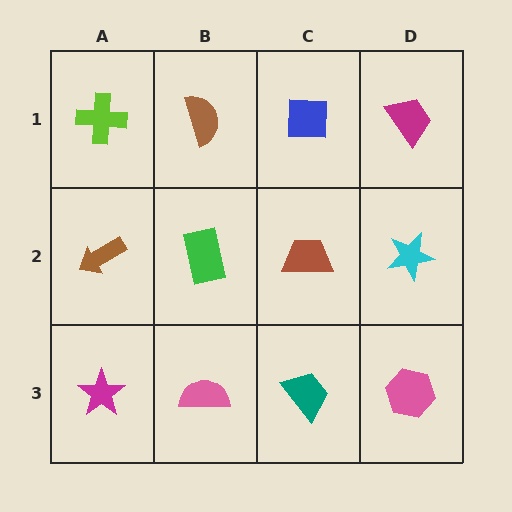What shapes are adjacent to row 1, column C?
A brown trapezoid (row 2, column C), a brown semicircle (row 1, column B), a magenta trapezoid (row 1, column D).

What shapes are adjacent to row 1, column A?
A brown arrow (row 2, column A), a brown semicircle (row 1, column B).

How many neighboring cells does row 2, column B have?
4.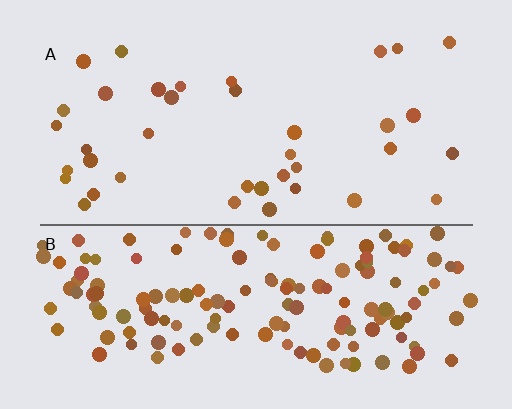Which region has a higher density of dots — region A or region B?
B (the bottom).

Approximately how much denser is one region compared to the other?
Approximately 4.0× — region B over region A.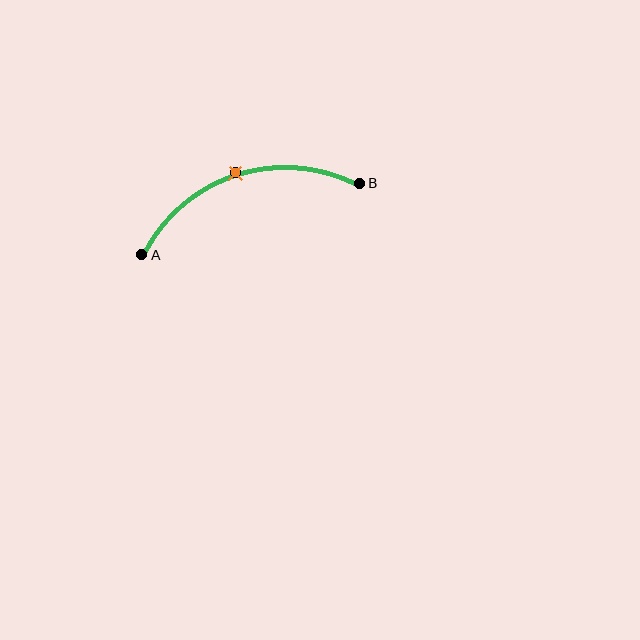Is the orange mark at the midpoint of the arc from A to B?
Yes. The orange mark lies on the arc at equal arc-length from both A and B — it is the arc midpoint.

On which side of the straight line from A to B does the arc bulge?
The arc bulges above the straight line connecting A and B.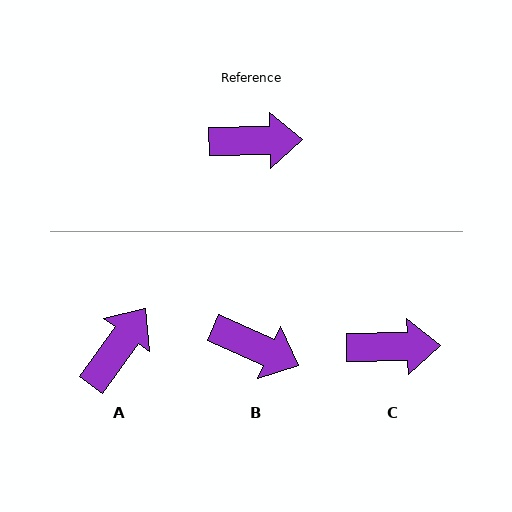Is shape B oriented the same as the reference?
No, it is off by about 25 degrees.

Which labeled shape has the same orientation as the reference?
C.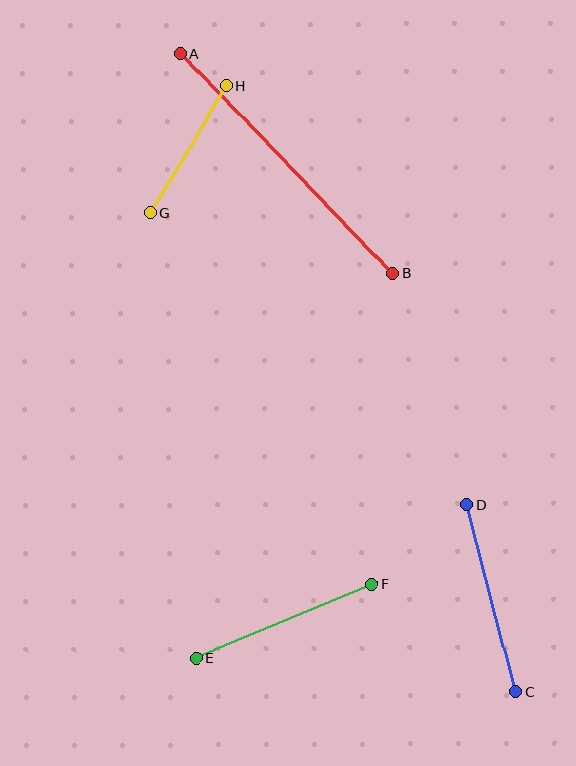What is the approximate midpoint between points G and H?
The midpoint is at approximately (188, 149) pixels.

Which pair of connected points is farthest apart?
Points A and B are farthest apart.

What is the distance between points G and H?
The distance is approximately 148 pixels.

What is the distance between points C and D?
The distance is approximately 193 pixels.